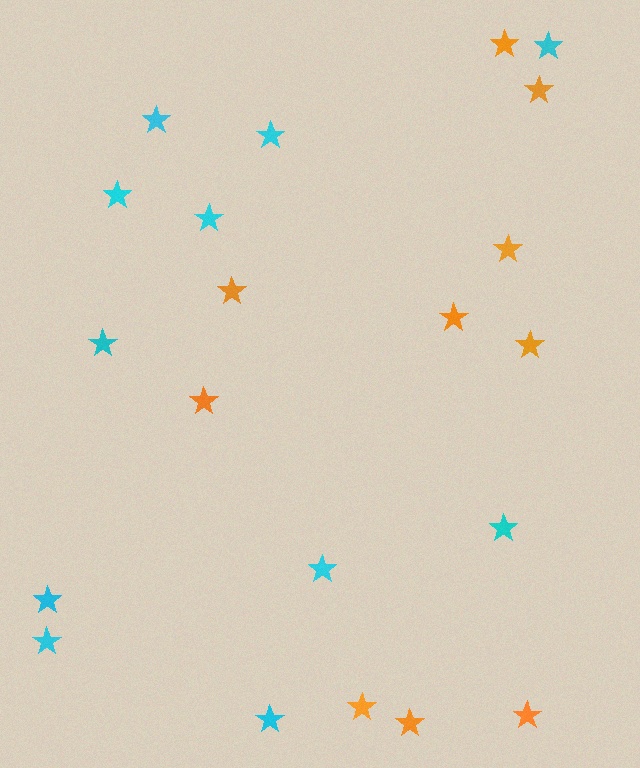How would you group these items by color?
There are 2 groups: one group of cyan stars (11) and one group of orange stars (10).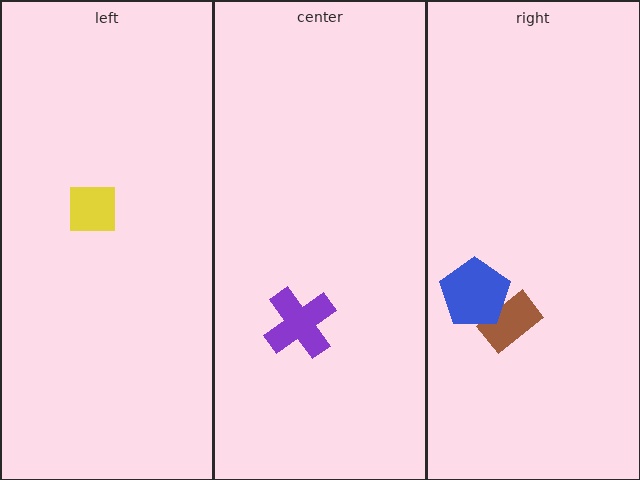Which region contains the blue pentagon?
The right region.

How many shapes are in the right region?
2.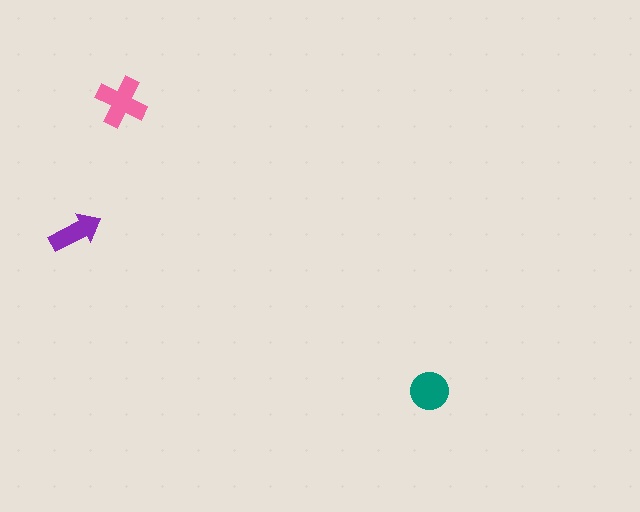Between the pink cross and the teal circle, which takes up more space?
The pink cross.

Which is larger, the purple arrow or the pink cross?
The pink cross.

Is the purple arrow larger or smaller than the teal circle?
Smaller.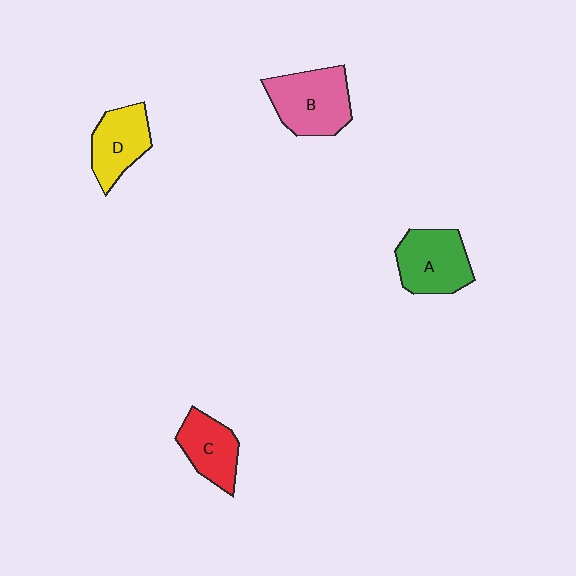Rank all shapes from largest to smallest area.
From largest to smallest: B (pink), A (green), D (yellow), C (red).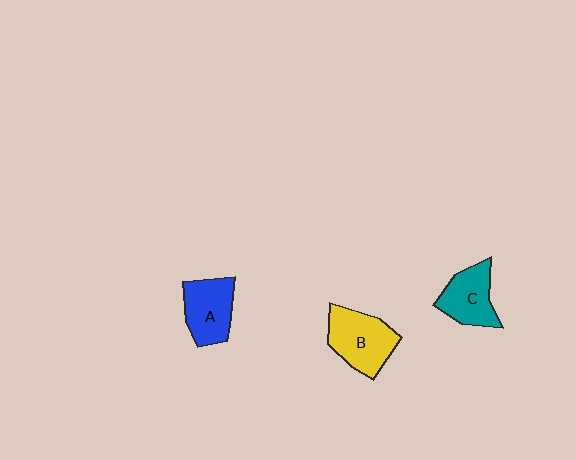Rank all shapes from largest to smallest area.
From largest to smallest: B (yellow), A (blue), C (teal).